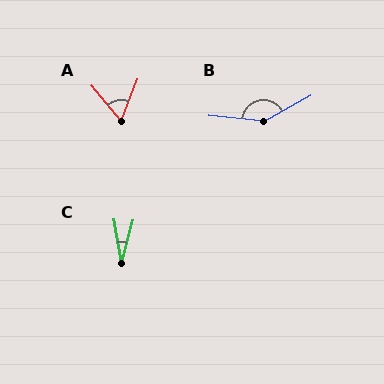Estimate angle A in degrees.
Approximately 61 degrees.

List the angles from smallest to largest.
C (23°), A (61°), B (145°).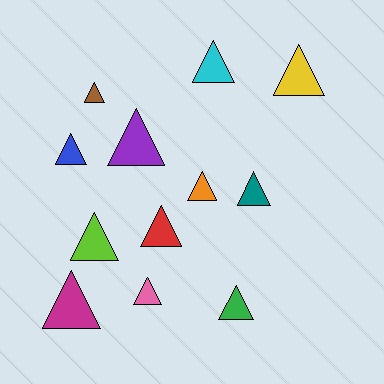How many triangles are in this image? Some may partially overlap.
There are 12 triangles.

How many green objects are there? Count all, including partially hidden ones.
There is 1 green object.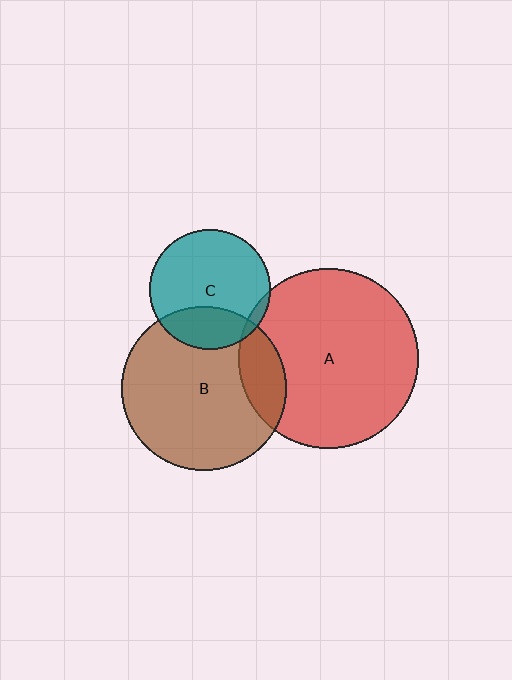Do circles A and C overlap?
Yes.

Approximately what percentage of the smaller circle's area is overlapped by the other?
Approximately 5%.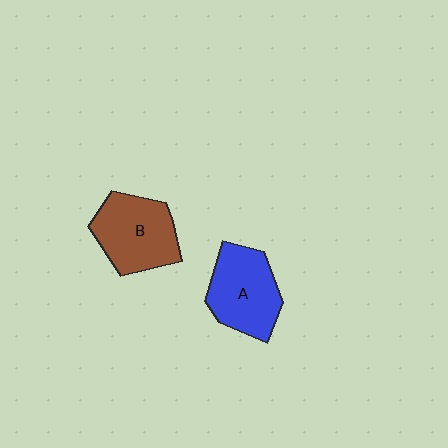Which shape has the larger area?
Shape B (brown).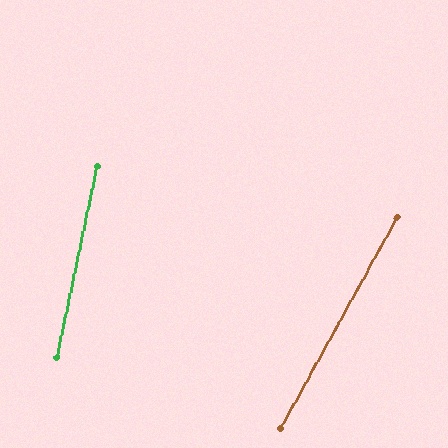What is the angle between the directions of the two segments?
Approximately 17 degrees.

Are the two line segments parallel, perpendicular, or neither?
Neither parallel nor perpendicular — they differ by about 17°.